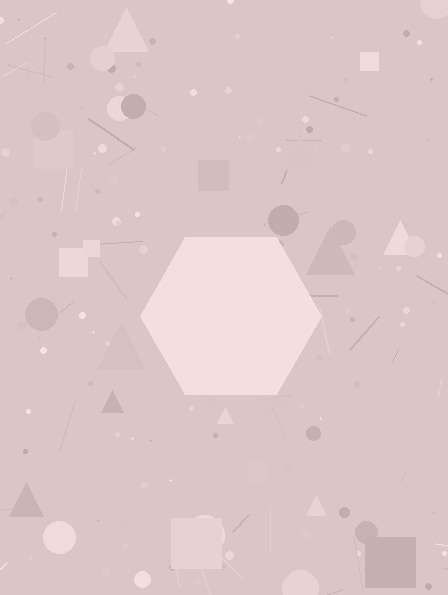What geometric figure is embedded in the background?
A hexagon is embedded in the background.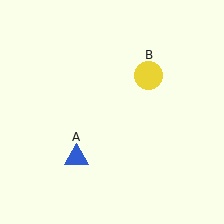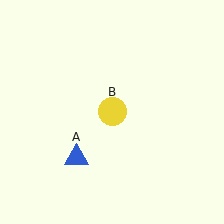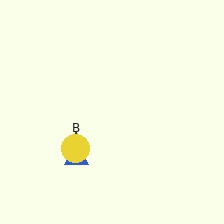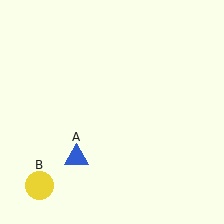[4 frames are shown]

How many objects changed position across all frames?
1 object changed position: yellow circle (object B).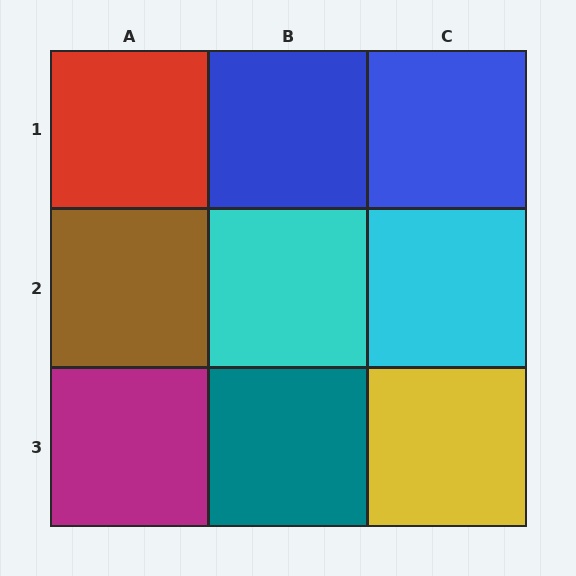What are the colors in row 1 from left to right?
Red, blue, blue.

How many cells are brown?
1 cell is brown.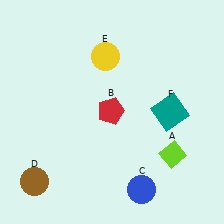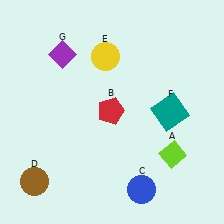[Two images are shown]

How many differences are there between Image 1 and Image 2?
There is 1 difference between the two images.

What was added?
A purple diamond (G) was added in Image 2.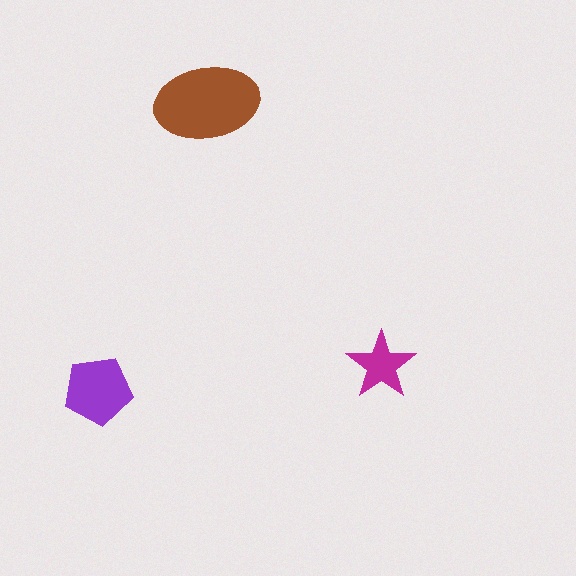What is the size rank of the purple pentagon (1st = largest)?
2nd.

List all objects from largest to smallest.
The brown ellipse, the purple pentagon, the magenta star.